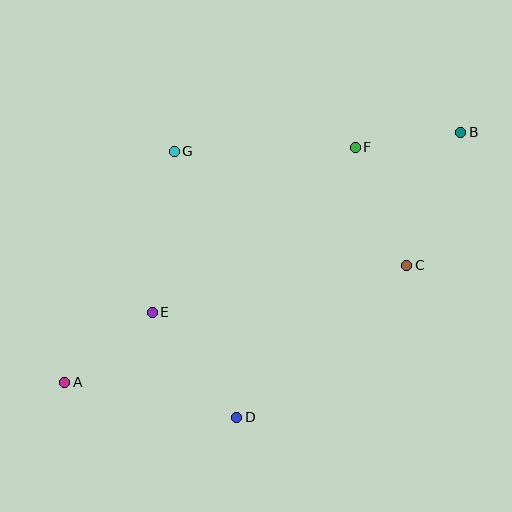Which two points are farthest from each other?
Points A and B are farthest from each other.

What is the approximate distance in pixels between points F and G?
The distance between F and G is approximately 181 pixels.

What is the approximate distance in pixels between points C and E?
The distance between C and E is approximately 259 pixels.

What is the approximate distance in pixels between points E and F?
The distance between E and F is approximately 261 pixels.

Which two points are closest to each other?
Points B and F are closest to each other.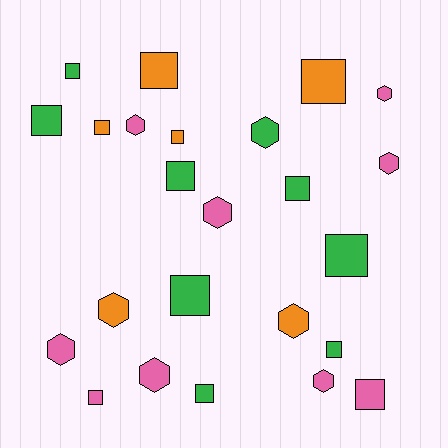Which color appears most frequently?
Pink, with 9 objects.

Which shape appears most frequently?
Square, with 14 objects.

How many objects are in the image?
There are 24 objects.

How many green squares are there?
There are 8 green squares.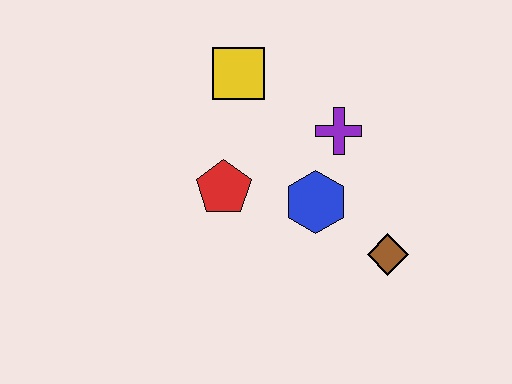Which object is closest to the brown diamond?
The blue hexagon is closest to the brown diamond.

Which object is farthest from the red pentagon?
The brown diamond is farthest from the red pentagon.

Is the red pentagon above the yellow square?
No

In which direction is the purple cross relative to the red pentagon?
The purple cross is to the right of the red pentagon.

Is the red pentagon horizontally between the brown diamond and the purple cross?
No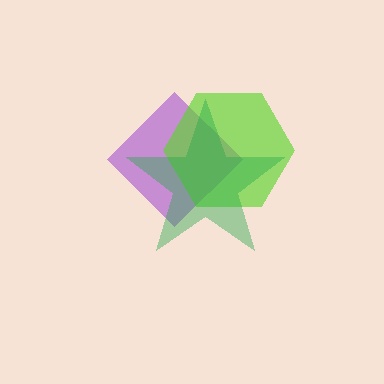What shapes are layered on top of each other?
The layered shapes are: a purple diamond, a lime hexagon, a green star.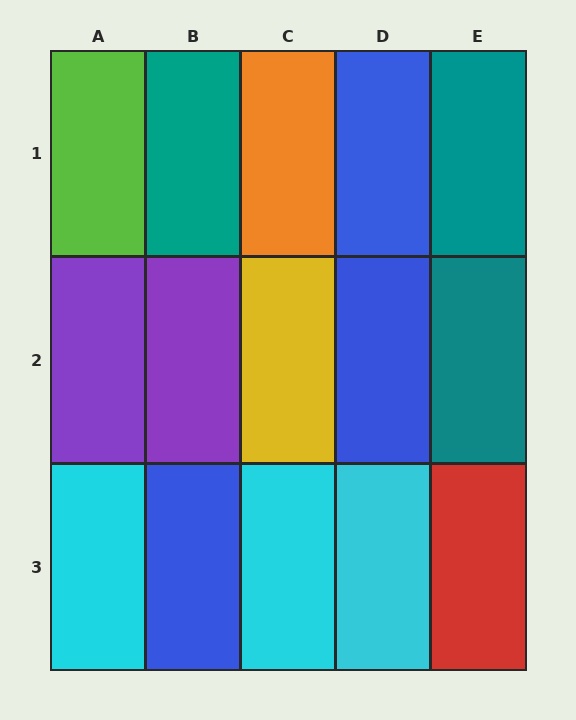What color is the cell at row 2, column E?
Teal.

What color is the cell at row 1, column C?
Orange.